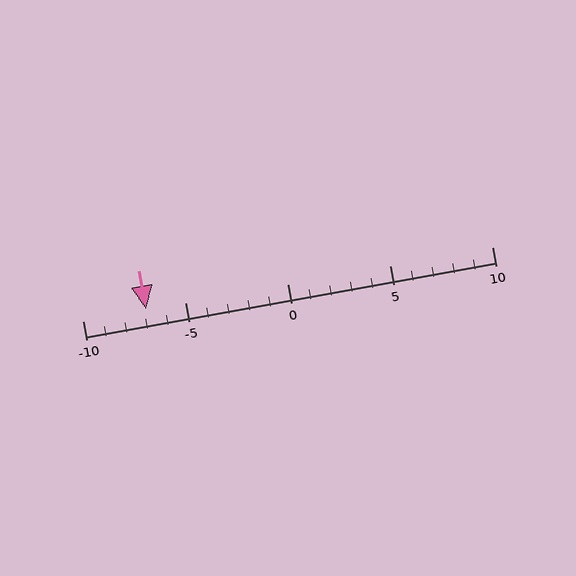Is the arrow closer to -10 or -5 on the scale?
The arrow is closer to -5.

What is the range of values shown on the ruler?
The ruler shows values from -10 to 10.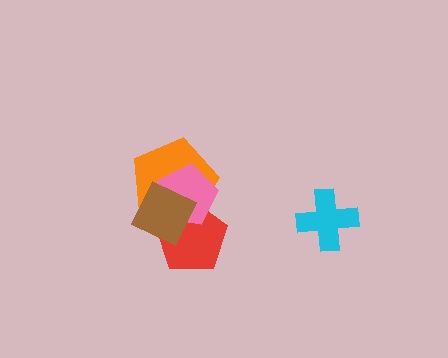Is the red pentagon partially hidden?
Yes, it is partially covered by another shape.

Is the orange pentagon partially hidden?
Yes, it is partially covered by another shape.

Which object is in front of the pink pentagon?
The brown diamond is in front of the pink pentagon.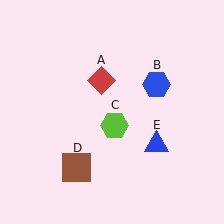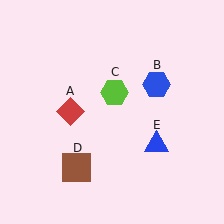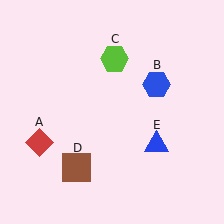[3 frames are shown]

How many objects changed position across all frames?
2 objects changed position: red diamond (object A), lime hexagon (object C).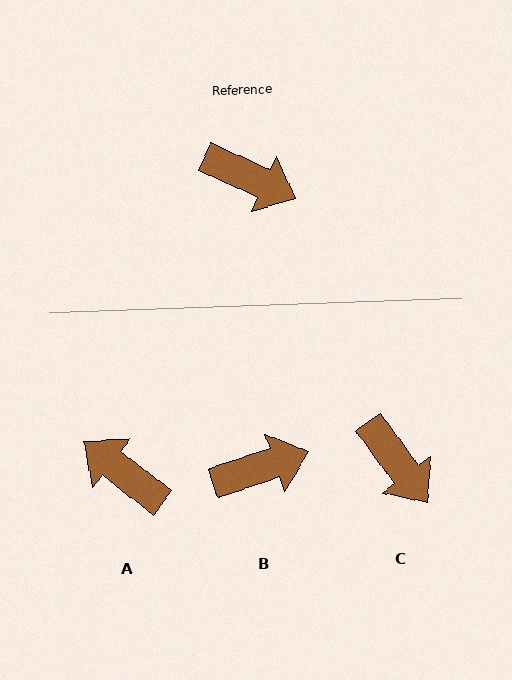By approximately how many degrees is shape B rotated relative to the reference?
Approximately 43 degrees counter-clockwise.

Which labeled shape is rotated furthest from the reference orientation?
A, about 167 degrees away.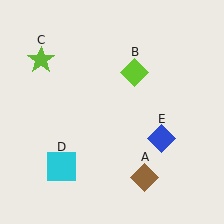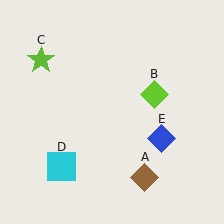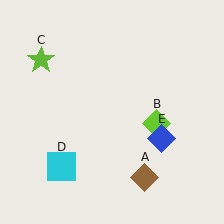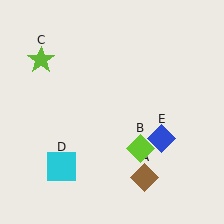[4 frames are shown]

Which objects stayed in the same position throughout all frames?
Brown diamond (object A) and lime star (object C) and cyan square (object D) and blue diamond (object E) remained stationary.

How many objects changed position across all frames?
1 object changed position: lime diamond (object B).